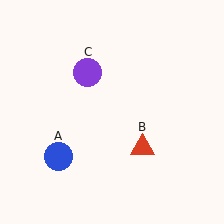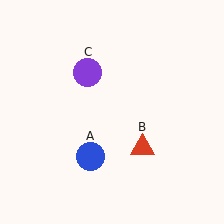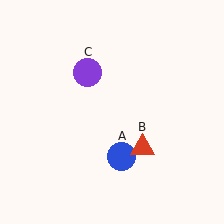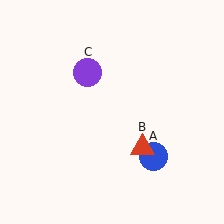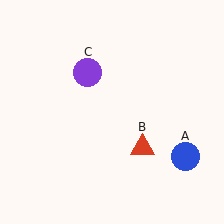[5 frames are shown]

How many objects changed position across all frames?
1 object changed position: blue circle (object A).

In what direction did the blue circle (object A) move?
The blue circle (object A) moved right.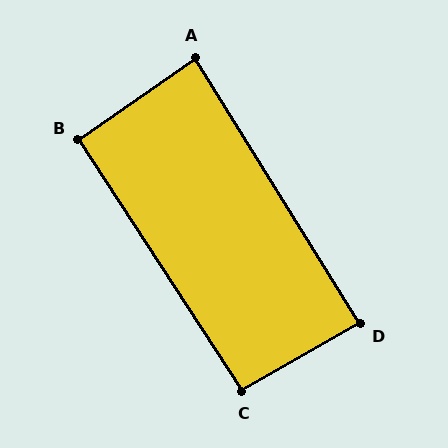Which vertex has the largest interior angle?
C, at approximately 93 degrees.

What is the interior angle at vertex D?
Approximately 88 degrees (approximately right).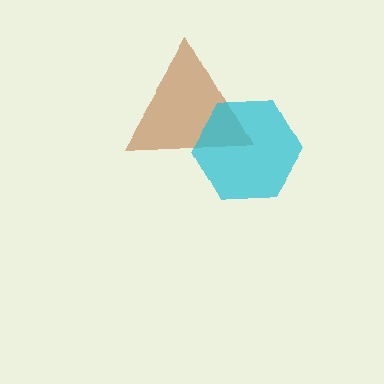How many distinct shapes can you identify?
There are 2 distinct shapes: a brown triangle, a cyan hexagon.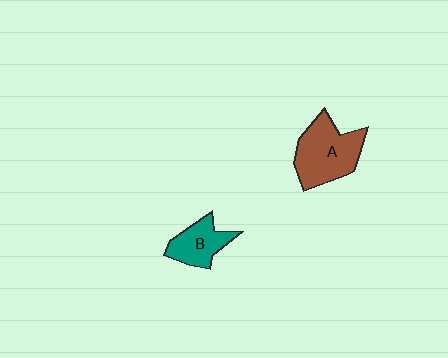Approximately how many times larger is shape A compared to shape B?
Approximately 1.6 times.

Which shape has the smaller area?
Shape B (teal).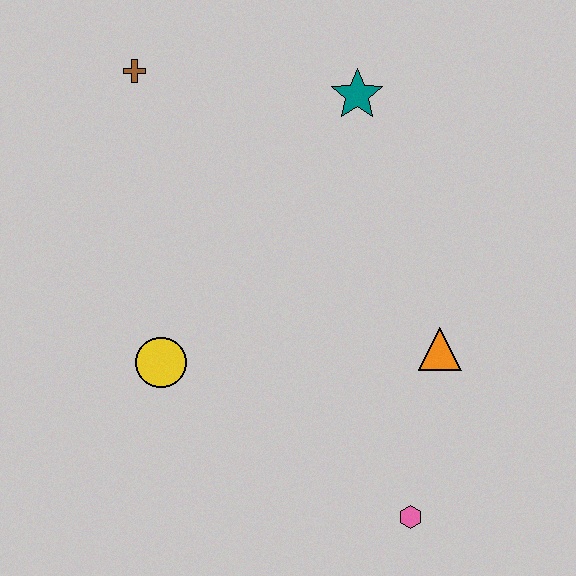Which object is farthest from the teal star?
The pink hexagon is farthest from the teal star.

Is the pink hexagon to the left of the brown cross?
No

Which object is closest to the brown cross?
The teal star is closest to the brown cross.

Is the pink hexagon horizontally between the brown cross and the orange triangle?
Yes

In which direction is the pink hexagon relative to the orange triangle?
The pink hexagon is below the orange triangle.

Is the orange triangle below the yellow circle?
No